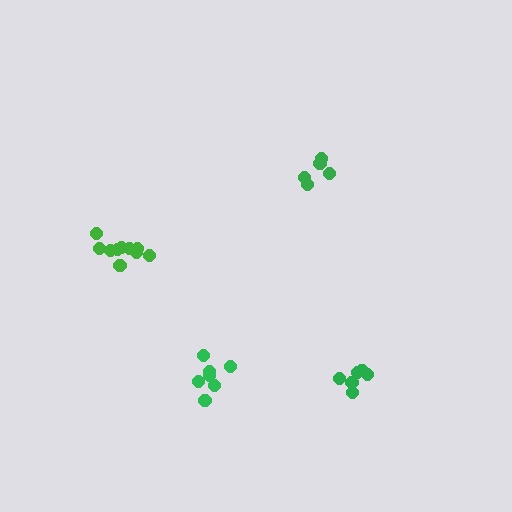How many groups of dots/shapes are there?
There are 4 groups.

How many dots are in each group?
Group 1: 5 dots, Group 2: 6 dots, Group 3: 8 dots, Group 4: 10 dots (29 total).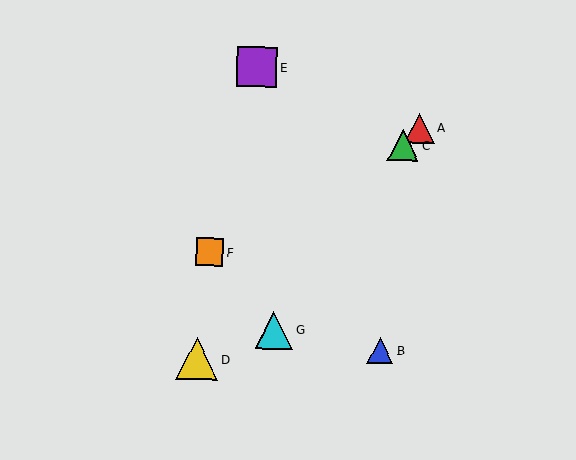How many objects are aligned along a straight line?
3 objects (A, C, D) are aligned along a straight line.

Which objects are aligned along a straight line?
Objects A, C, D are aligned along a straight line.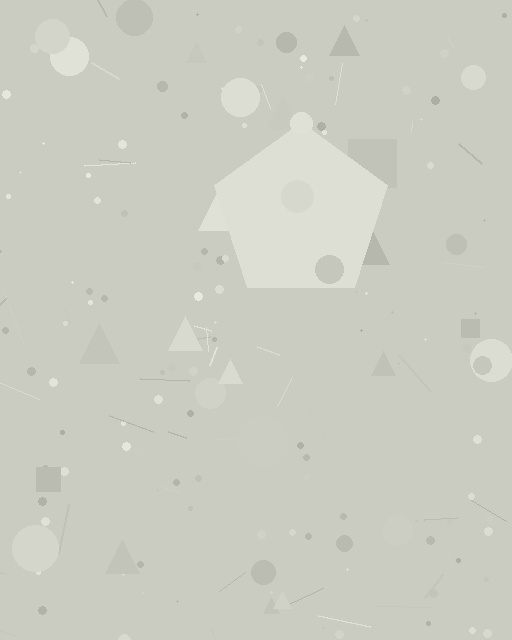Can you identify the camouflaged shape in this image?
The camouflaged shape is a pentagon.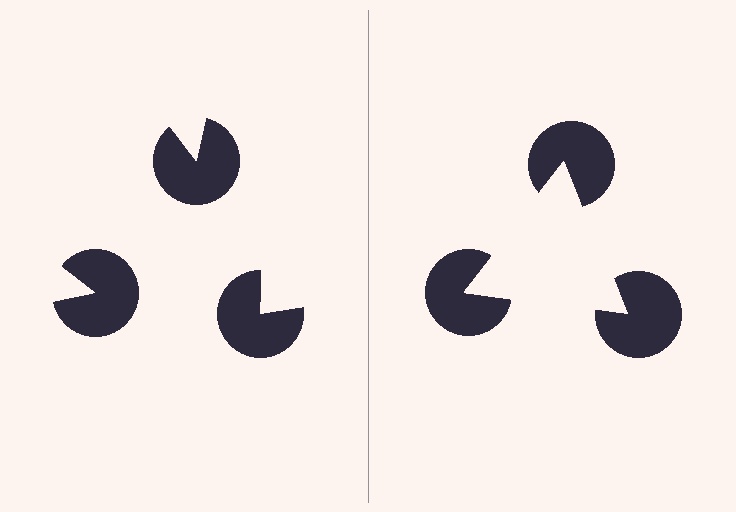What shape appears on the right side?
An illusory triangle.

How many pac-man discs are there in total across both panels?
6 — 3 on each side.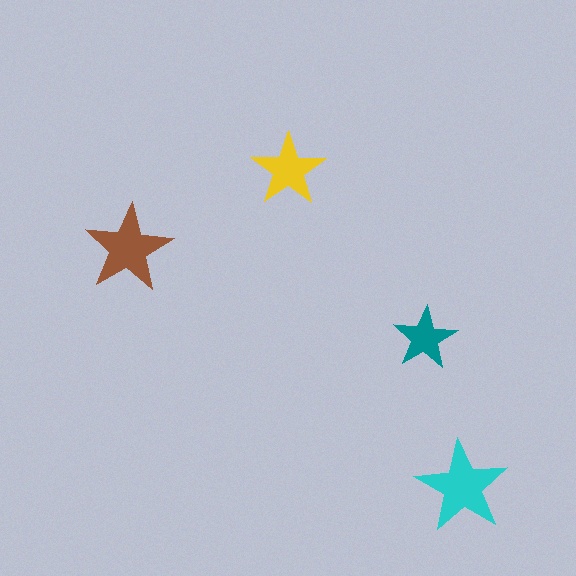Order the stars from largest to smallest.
the cyan one, the brown one, the yellow one, the teal one.